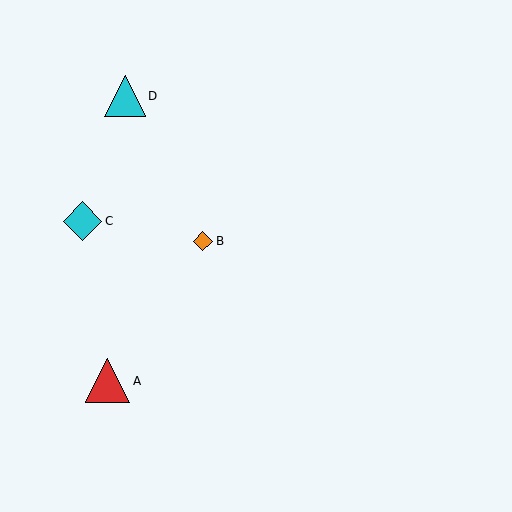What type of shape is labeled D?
Shape D is a cyan triangle.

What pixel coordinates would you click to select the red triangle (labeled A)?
Click at (108, 381) to select the red triangle A.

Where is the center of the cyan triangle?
The center of the cyan triangle is at (125, 96).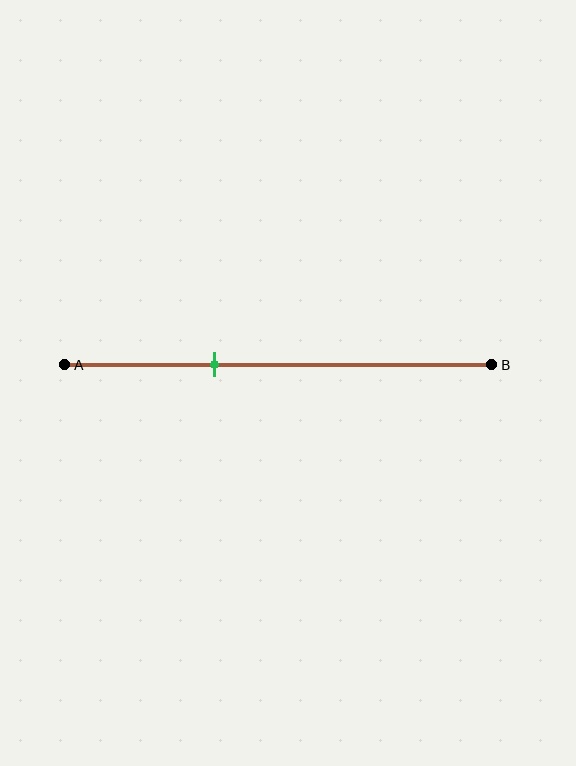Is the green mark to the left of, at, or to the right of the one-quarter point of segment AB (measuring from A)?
The green mark is to the right of the one-quarter point of segment AB.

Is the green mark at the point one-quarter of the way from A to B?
No, the mark is at about 35% from A, not at the 25% one-quarter point.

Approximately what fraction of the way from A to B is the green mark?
The green mark is approximately 35% of the way from A to B.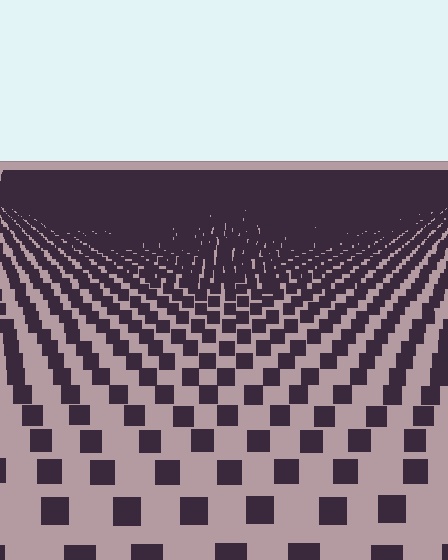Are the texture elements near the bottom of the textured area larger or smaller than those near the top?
Larger. Near the bottom, elements are closer to the viewer and appear at a bigger on-screen size.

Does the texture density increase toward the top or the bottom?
Density increases toward the top.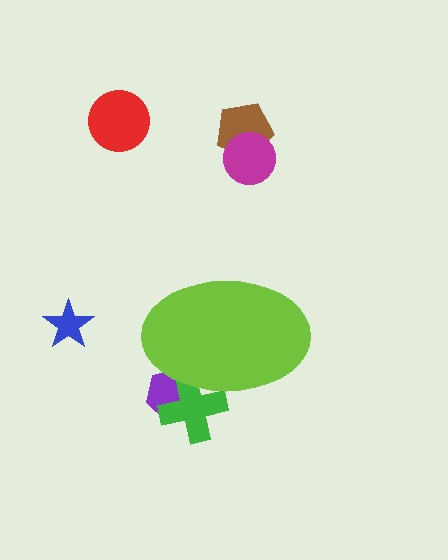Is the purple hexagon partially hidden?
Yes, the purple hexagon is partially hidden behind the lime ellipse.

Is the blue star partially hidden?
No, the blue star is fully visible.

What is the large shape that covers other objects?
A lime ellipse.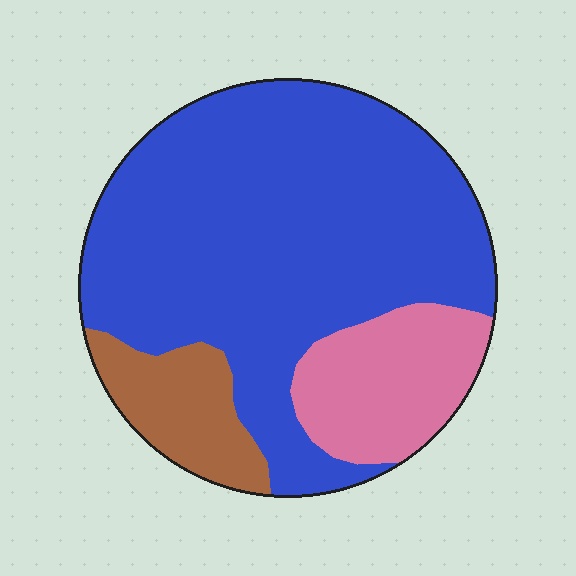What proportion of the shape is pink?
Pink takes up about one sixth (1/6) of the shape.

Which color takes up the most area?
Blue, at roughly 70%.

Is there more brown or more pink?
Pink.